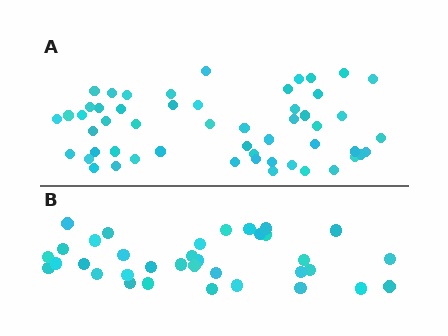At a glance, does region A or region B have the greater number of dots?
Region A (the top region) has more dots.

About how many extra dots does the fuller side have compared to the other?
Region A has approximately 20 more dots than region B.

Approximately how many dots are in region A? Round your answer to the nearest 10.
About 50 dots. (The exact count is 53, which rounds to 50.)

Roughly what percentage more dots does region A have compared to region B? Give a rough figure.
About 50% more.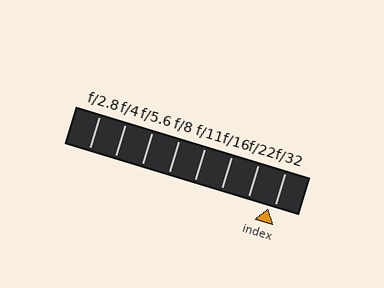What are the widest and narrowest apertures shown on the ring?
The widest aperture shown is f/2.8 and the narrowest is f/32.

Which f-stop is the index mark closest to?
The index mark is closest to f/32.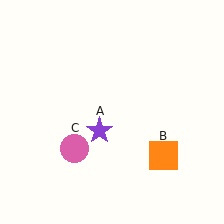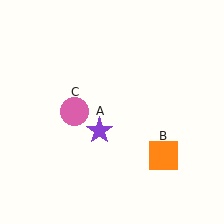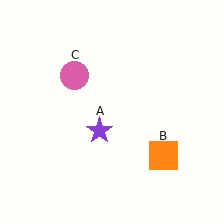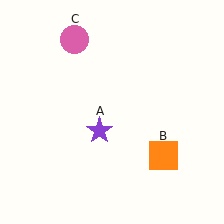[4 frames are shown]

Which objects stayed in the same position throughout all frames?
Purple star (object A) and orange square (object B) remained stationary.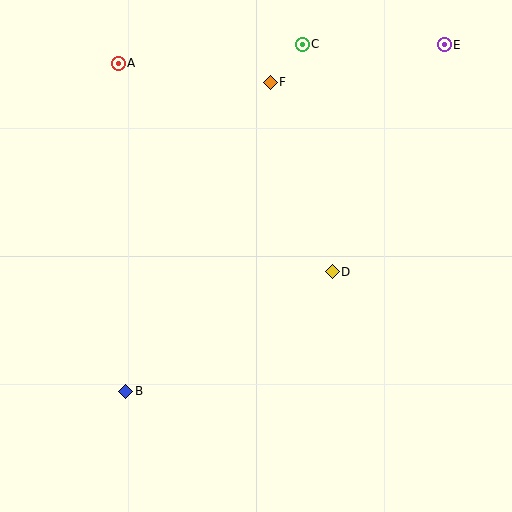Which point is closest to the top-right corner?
Point E is closest to the top-right corner.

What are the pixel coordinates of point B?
Point B is at (126, 391).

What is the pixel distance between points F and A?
The distance between F and A is 153 pixels.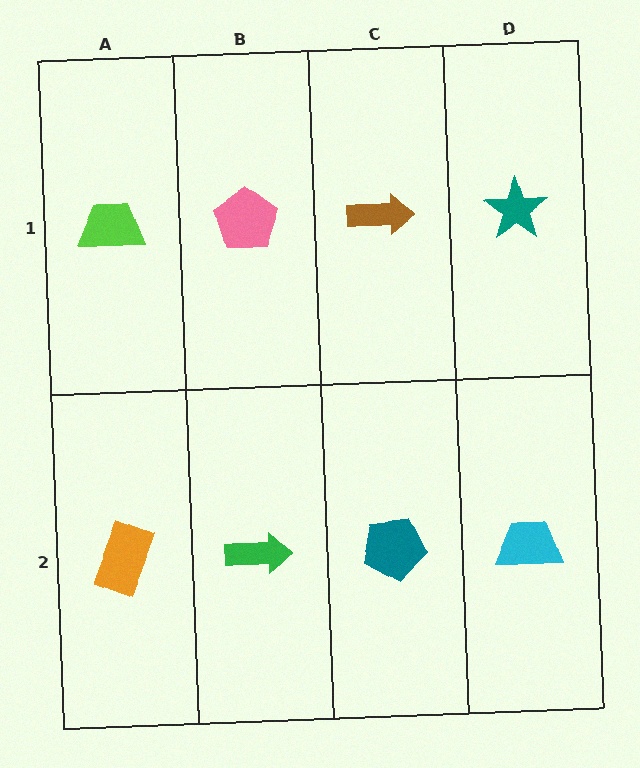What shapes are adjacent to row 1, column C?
A teal pentagon (row 2, column C), a pink pentagon (row 1, column B), a teal star (row 1, column D).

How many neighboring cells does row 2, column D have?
2.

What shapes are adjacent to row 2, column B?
A pink pentagon (row 1, column B), an orange rectangle (row 2, column A), a teal pentagon (row 2, column C).